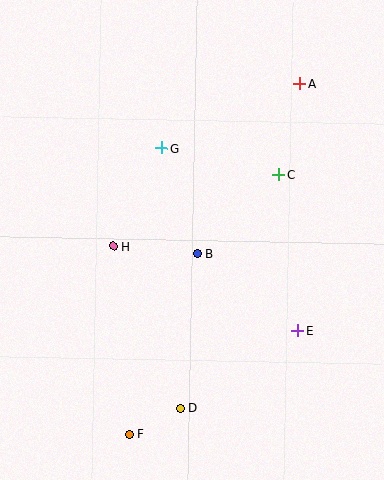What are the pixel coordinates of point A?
Point A is at (300, 84).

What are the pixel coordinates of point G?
Point G is at (161, 148).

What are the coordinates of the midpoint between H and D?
The midpoint between H and D is at (146, 327).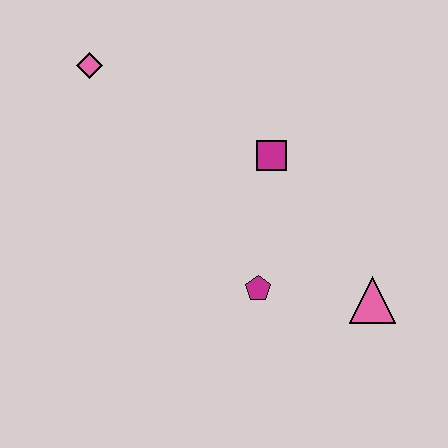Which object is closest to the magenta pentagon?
The pink triangle is closest to the magenta pentagon.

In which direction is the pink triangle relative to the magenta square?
The pink triangle is below the magenta square.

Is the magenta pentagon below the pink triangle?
No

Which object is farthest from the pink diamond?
The pink triangle is farthest from the pink diamond.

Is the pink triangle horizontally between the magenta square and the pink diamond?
No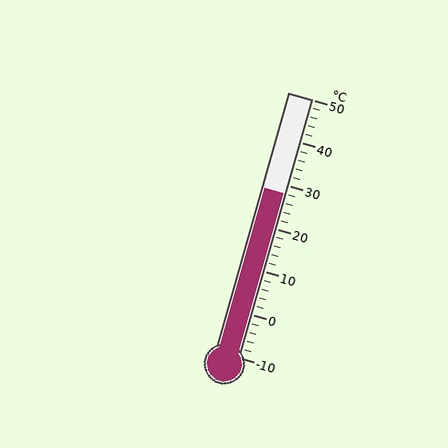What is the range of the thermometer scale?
The thermometer scale ranges from -10°C to 50°C.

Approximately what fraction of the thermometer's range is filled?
The thermometer is filled to approximately 65% of its range.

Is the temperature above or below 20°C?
The temperature is above 20°C.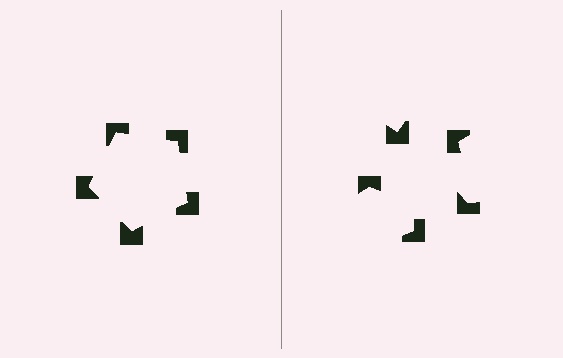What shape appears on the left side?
An illusory pentagon.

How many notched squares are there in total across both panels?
10 — 5 on each side.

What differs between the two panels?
The notched squares are positioned identically on both sides; only the wedge orientations differ. On the left they align to a pentagon; on the right they are misaligned.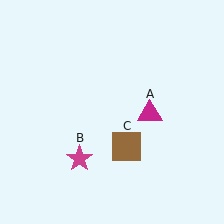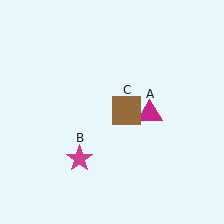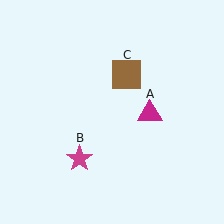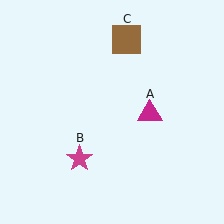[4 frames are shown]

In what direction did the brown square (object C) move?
The brown square (object C) moved up.